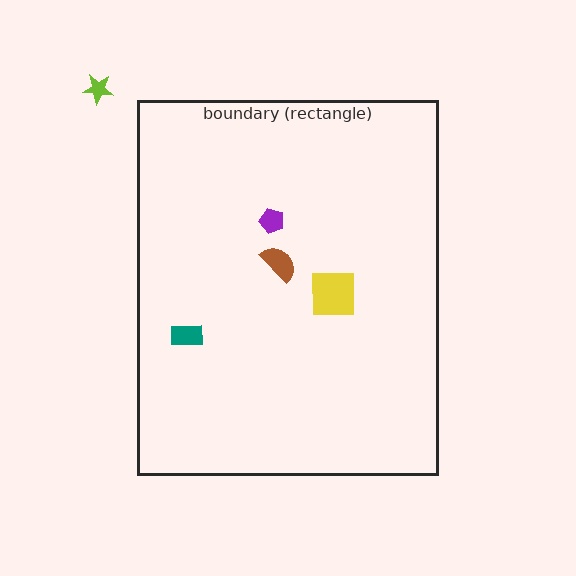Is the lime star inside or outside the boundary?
Outside.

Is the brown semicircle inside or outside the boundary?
Inside.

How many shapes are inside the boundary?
4 inside, 1 outside.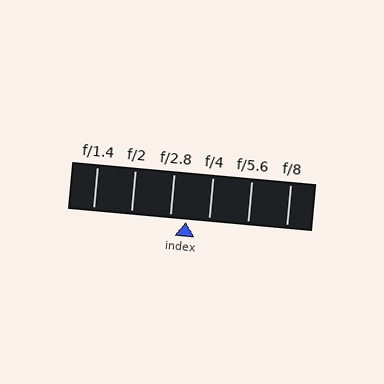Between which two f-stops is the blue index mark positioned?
The index mark is between f/2.8 and f/4.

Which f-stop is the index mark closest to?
The index mark is closest to f/2.8.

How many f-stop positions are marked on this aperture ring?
There are 6 f-stop positions marked.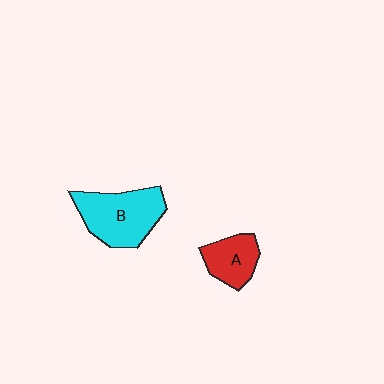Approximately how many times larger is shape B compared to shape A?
Approximately 1.8 times.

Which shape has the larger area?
Shape B (cyan).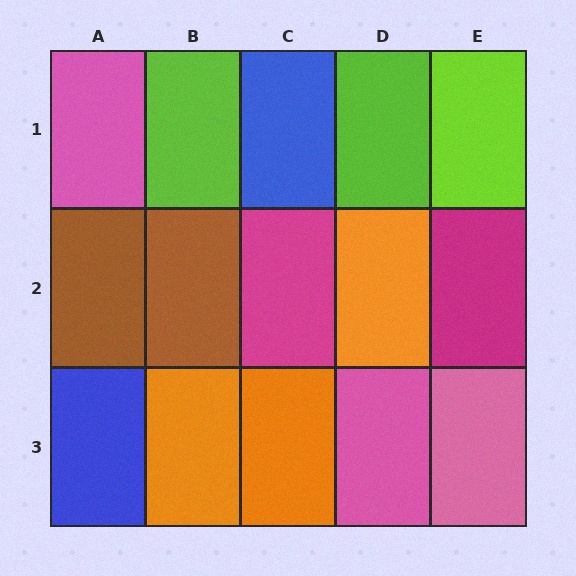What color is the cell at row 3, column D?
Pink.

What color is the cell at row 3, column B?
Orange.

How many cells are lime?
3 cells are lime.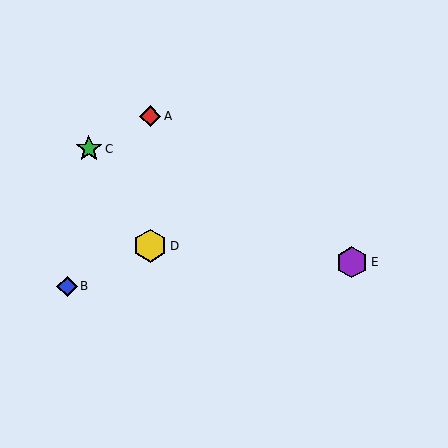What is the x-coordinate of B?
Object B is at x≈67.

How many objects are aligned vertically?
2 objects (A, D) are aligned vertically.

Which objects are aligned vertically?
Objects A, D are aligned vertically.